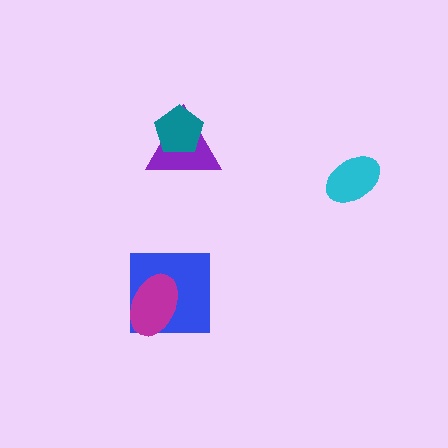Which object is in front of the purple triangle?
The teal pentagon is in front of the purple triangle.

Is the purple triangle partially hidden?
Yes, it is partially covered by another shape.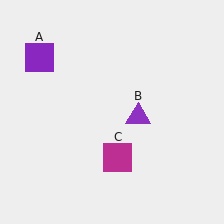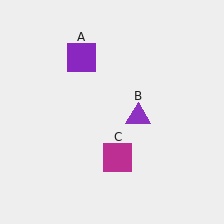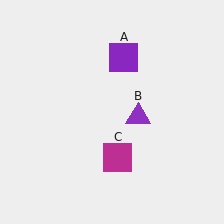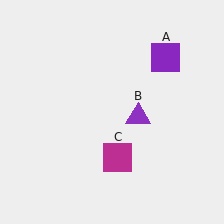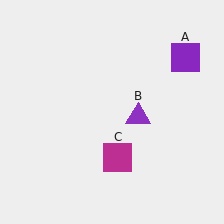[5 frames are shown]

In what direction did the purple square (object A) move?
The purple square (object A) moved right.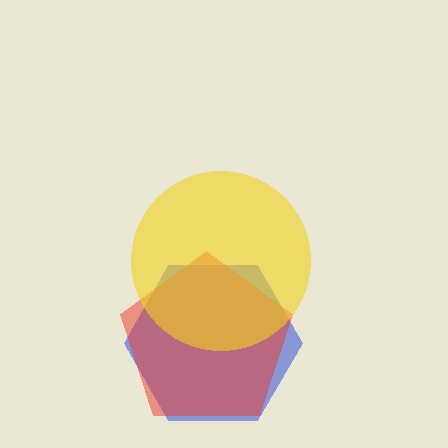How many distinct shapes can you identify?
There are 3 distinct shapes: a blue hexagon, a red pentagon, a yellow circle.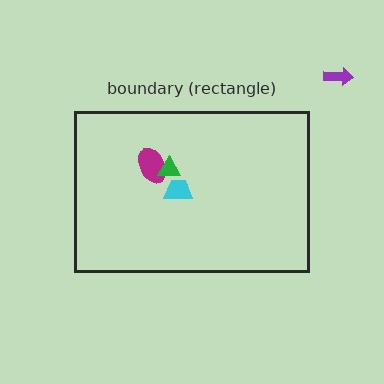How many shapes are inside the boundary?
3 inside, 1 outside.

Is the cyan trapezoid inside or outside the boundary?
Inside.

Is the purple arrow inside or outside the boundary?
Outside.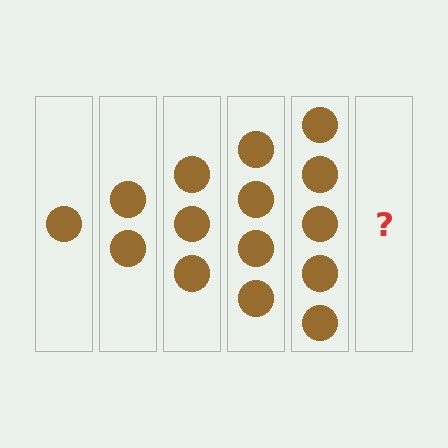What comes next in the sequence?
The next element should be 6 circles.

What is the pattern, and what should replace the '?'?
The pattern is that each step adds one more circle. The '?' should be 6 circles.